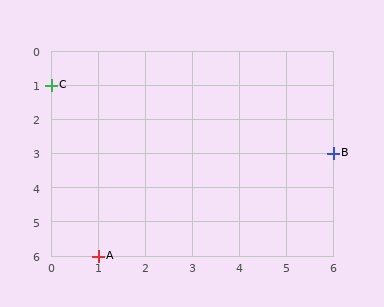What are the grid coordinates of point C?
Point C is at grid coordinates (0, 1).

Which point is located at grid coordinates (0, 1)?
Point C is at (0, 1).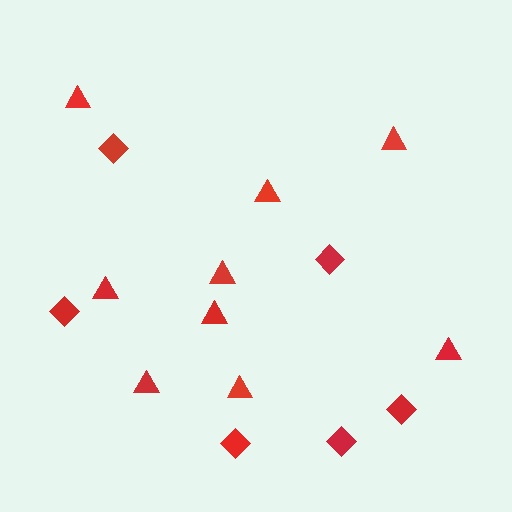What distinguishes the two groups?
There are 2 groups: one group of triangles (9) and one group of diamonds (6).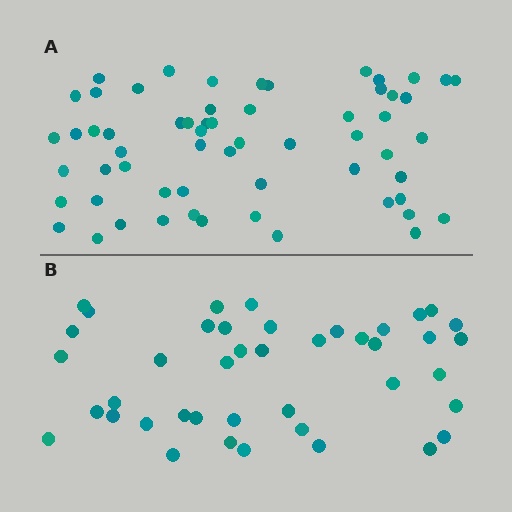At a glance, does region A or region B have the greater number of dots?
Region A (the top region) has more dots.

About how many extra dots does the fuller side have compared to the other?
Region A has approximately 20 more dots than region B.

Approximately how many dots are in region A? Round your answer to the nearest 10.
About 60 dots.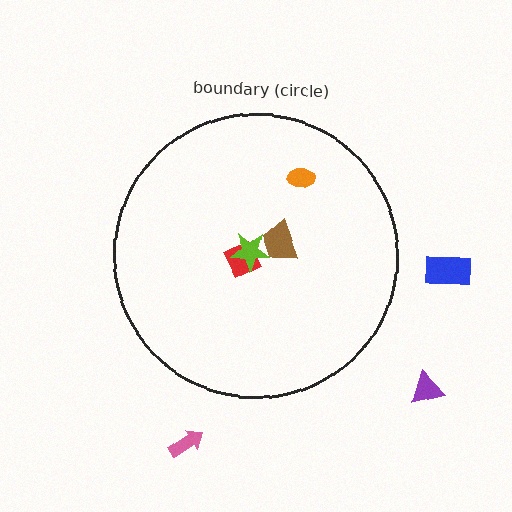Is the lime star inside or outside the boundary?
Inside.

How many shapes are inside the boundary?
4 inside, 3 outside.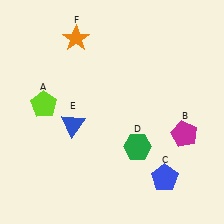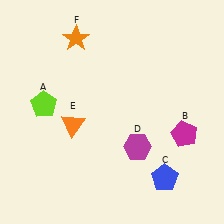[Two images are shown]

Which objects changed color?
D changed from green to magenta. E changed from blue to orange.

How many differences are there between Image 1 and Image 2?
There are 2 differences between the two images.